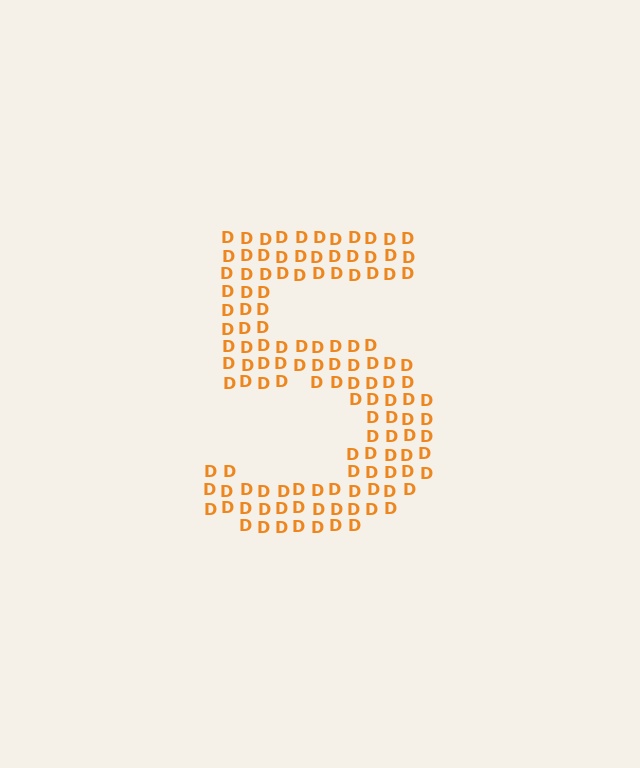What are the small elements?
The small elements are letter D's.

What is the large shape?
The large shape is the digit 5.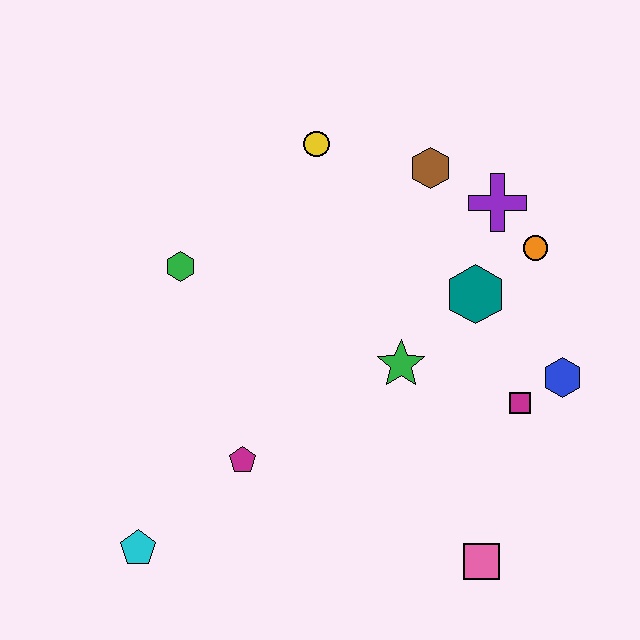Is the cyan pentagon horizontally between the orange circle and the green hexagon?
No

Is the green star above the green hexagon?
No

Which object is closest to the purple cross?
The orange circle is closest to the purple cross.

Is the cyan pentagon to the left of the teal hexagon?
Yes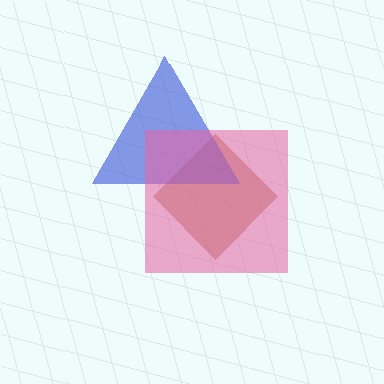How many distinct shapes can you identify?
There are 3 distinct shapes: a brown diamond, a blue triangle, a pink square.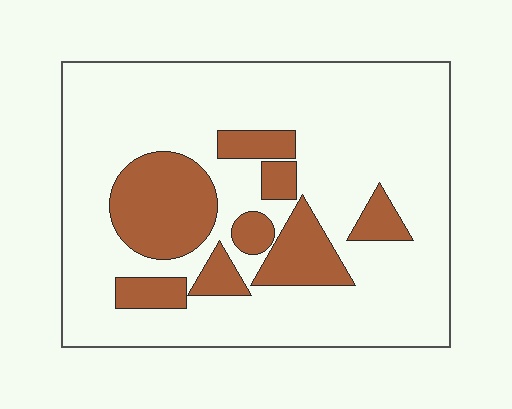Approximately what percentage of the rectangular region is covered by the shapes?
Approximately 25%.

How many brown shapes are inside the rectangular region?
8.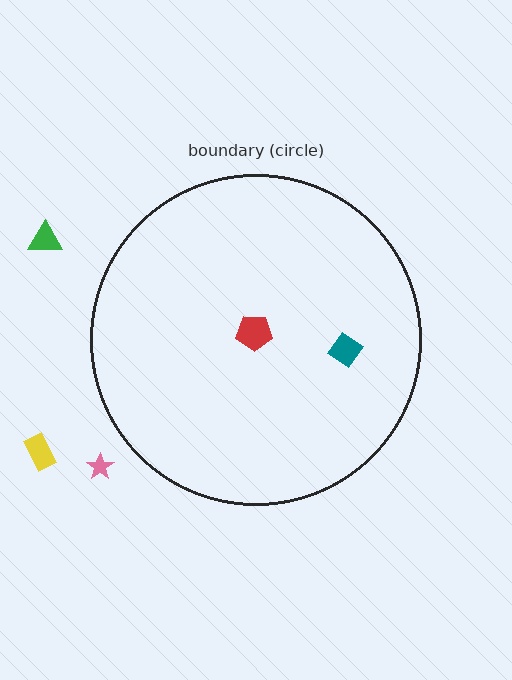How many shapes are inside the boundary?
2 inside, 3 outside.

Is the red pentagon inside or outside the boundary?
Inside.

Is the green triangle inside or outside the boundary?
Outside.